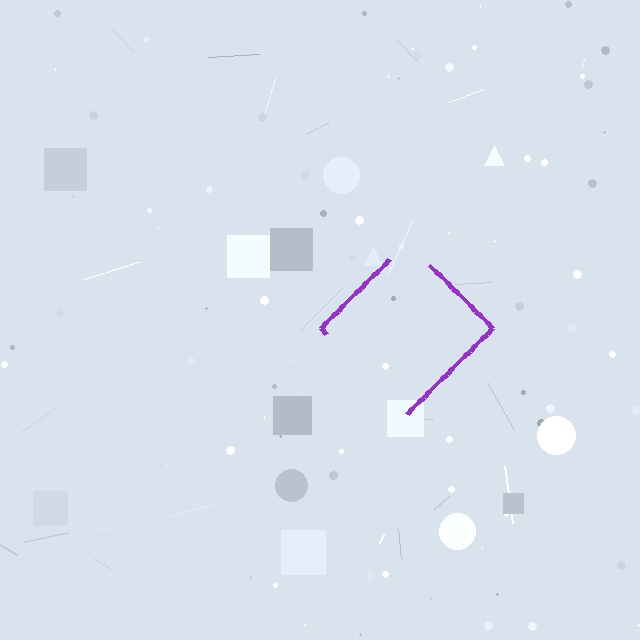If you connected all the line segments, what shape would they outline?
They would outline a diamond.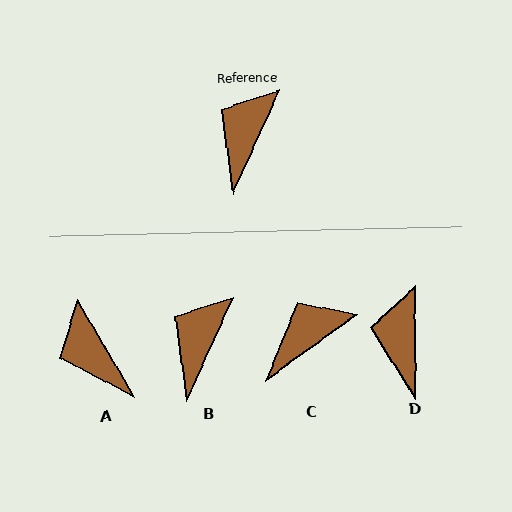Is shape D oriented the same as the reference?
No, it is off by about 25 degrees.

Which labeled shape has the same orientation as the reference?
B.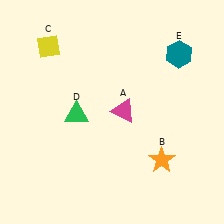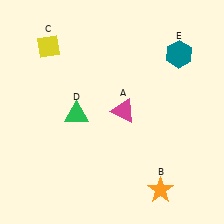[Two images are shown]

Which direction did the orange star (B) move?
The orange star (B) moved down.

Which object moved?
The orange star (B) moved down.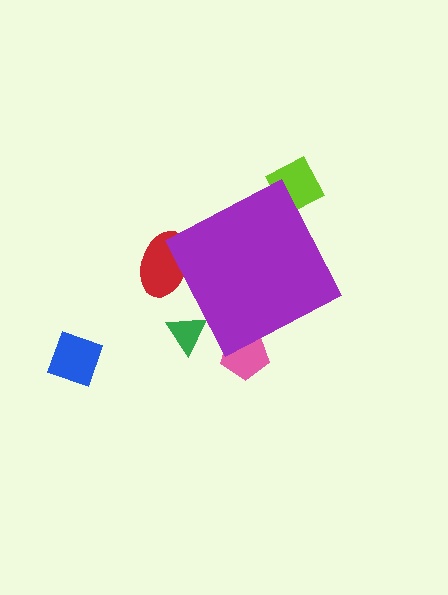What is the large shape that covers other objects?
A purple diamond.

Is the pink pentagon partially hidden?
Yes, the pink pentagon is partially hidden behind the purple diamond.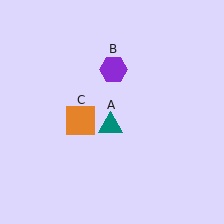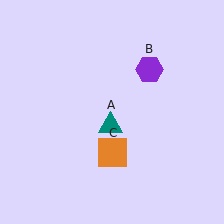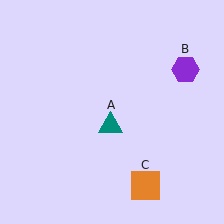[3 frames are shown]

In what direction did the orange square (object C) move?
The orange square (object C) moved down and to the right.